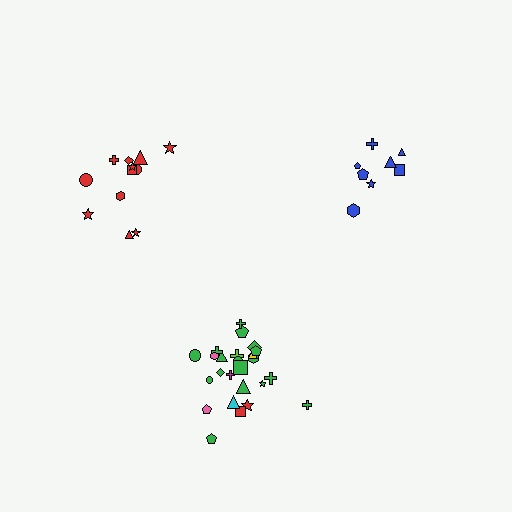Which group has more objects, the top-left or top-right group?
The top-left group.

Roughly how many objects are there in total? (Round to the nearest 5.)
Roughly 45 objects in total.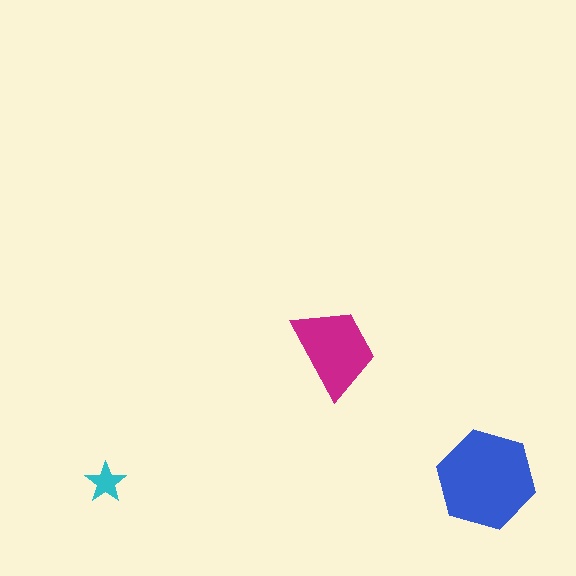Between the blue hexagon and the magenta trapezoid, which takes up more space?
The blue hexagon.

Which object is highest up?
The magenta trapezoid is topmost.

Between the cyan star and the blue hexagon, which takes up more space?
The blue hexagon.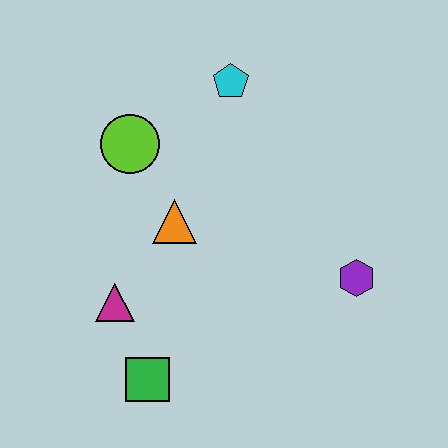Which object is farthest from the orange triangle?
The purple hexagon is farthest from the orange triangle.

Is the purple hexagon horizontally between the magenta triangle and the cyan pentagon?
No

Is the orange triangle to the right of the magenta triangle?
Yes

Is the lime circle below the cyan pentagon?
Yes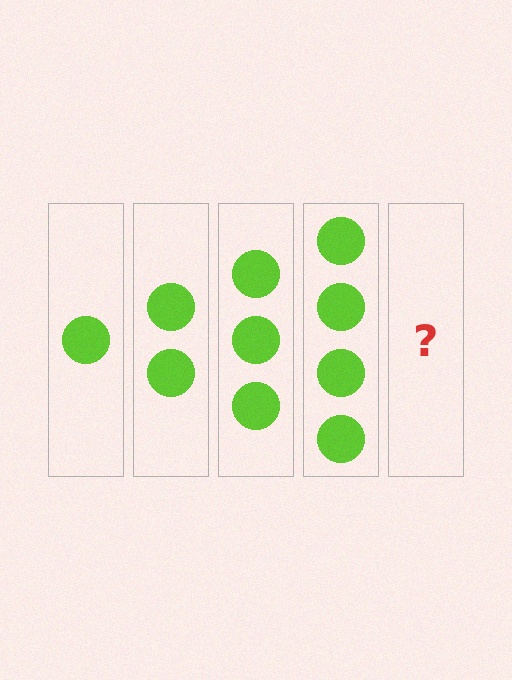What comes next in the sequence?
The next element should be 5 circles.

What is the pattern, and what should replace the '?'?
The pattern is that each step adds one more circle. The '?' should be 5 circles.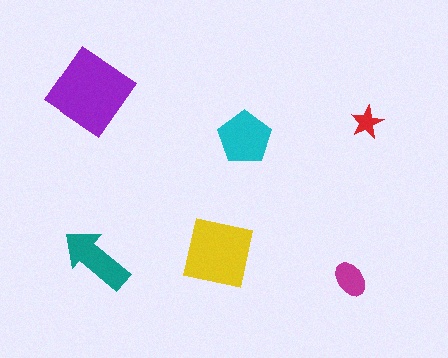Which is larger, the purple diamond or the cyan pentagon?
The purple diamond.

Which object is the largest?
The purple diamond.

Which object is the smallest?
The red star.